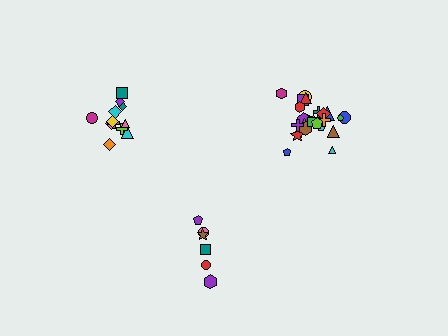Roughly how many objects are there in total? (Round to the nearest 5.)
Roughly 45 objects in total.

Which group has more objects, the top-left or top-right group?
The top-right group.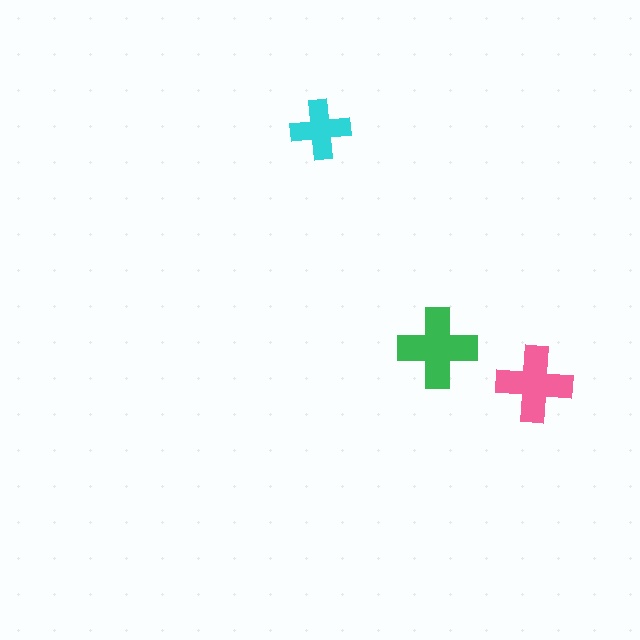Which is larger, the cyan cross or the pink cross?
The pink one.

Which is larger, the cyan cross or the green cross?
The green one.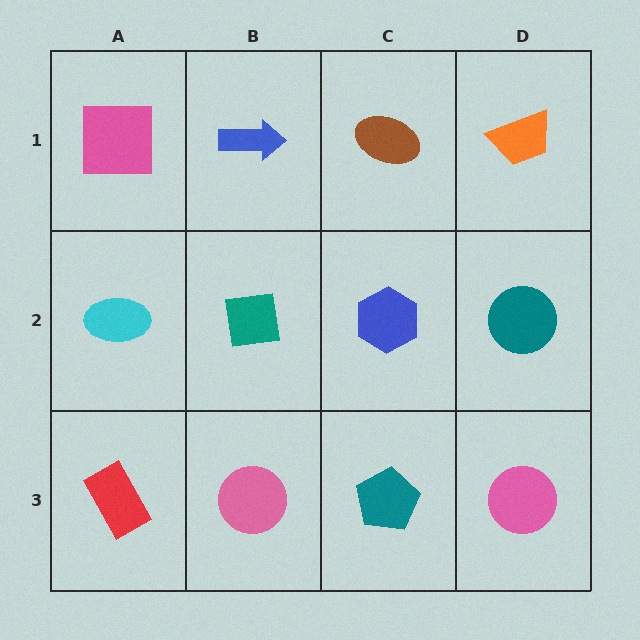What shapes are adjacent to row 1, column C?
A blue hexagon (row 2, column C), a blue arrow (row 1, column B), an orange trapezoid (row 1, column D).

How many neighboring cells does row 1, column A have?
2.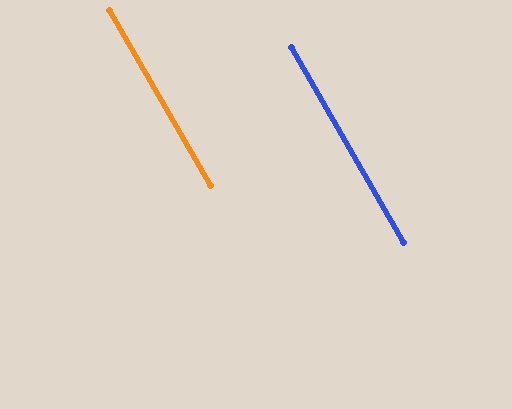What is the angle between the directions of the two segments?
Approximately 0 degrees.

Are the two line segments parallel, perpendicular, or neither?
Parallel — their directions differ by only 0.3°.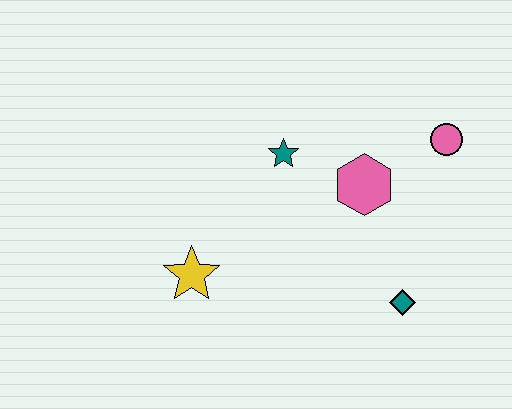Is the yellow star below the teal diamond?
No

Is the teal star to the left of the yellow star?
No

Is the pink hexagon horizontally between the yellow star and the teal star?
No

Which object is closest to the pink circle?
The pink hexagon is closest to the pink circle.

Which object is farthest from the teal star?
The teal diamond is farthest from the teal star.